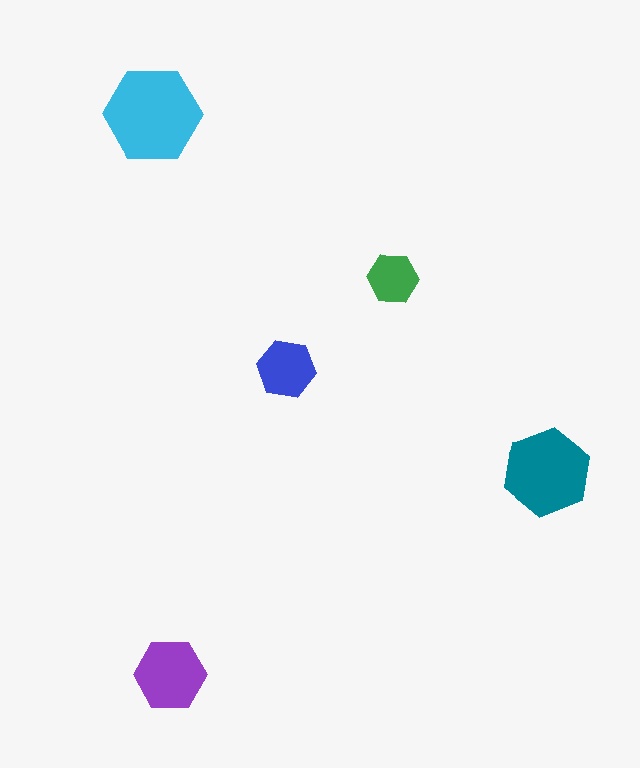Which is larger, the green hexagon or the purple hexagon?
The purple one.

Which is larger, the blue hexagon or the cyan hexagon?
The cyan one.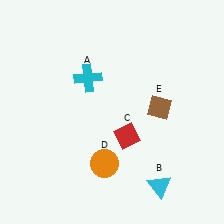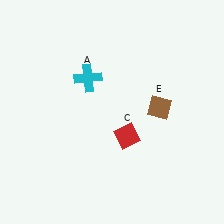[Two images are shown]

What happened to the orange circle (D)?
The orange circle (D) was removed in Image 2. It was in the bottom-left area of Image 1.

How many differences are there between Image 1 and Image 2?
There are 2 differences between the two images.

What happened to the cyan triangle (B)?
The cyan triangle (B) was removed in Image 2. It was in the bottom-right area of Image 1.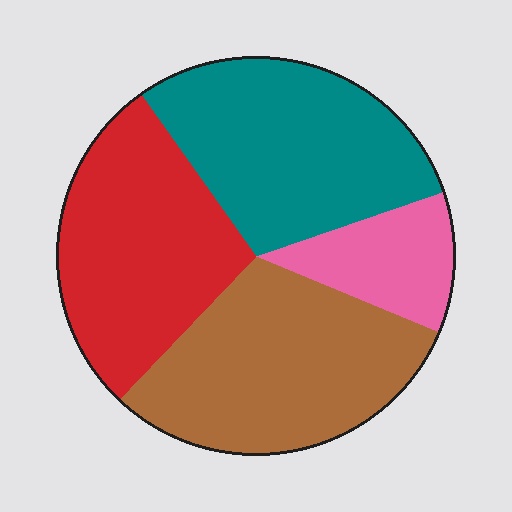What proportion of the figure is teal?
Teal covers 30% of the figure.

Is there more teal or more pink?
Teal.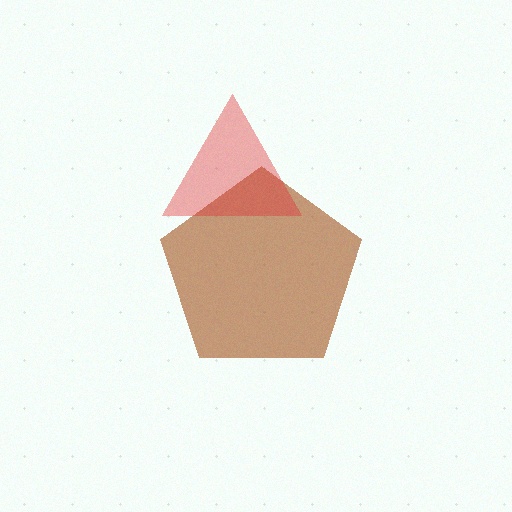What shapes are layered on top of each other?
The layered shapes are: a brown pentagon, a red triangle.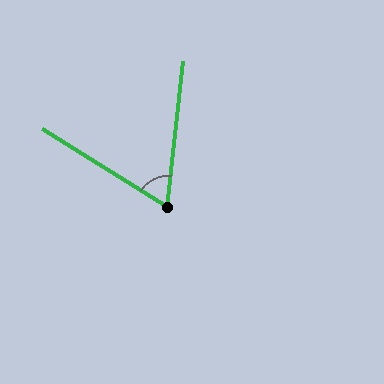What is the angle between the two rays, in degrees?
Approximately 64 degrees.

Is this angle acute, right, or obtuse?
It is acute.